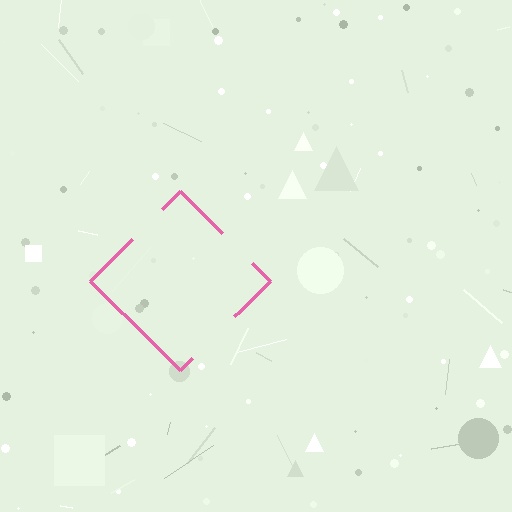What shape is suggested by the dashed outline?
The dashed outline suggests a diamond.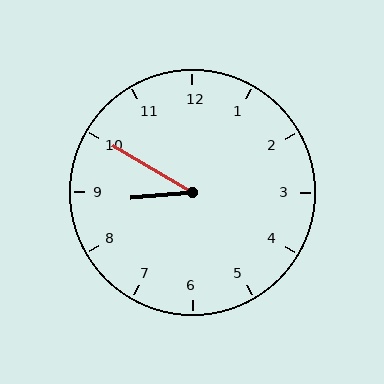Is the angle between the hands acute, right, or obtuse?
It is acute.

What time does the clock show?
8:50.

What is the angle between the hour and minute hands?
Approximately 35 degrees.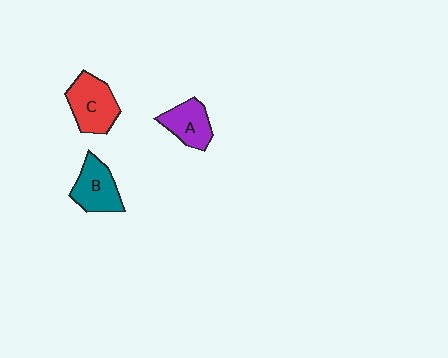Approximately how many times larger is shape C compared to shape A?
Approximately 1.3 times.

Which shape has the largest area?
Shape C (red).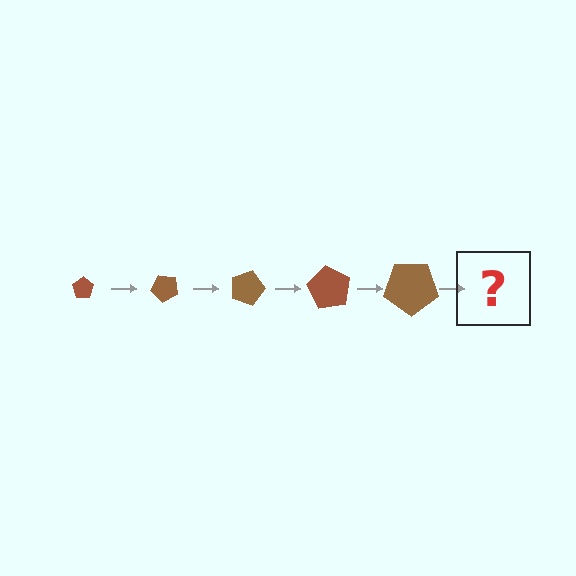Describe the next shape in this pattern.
It should be a pentagon, larger than the previous one and rotated 225 degrees from the start.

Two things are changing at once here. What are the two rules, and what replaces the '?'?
The two rules are that the pentagon grows larger each step and it rotates 45 degrees each step. The '?' should be a pentagon, larger than the previous one and rotated 225 degrees from the start.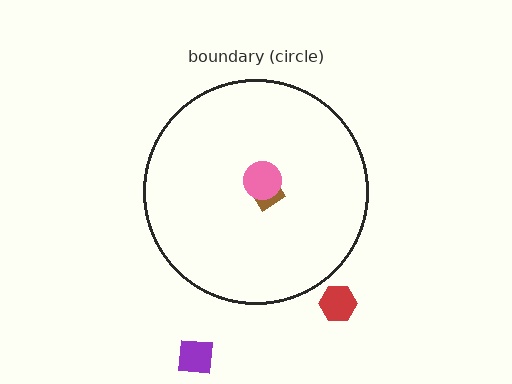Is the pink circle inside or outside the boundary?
Inside.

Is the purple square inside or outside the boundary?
Outside.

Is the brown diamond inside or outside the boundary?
Inside.